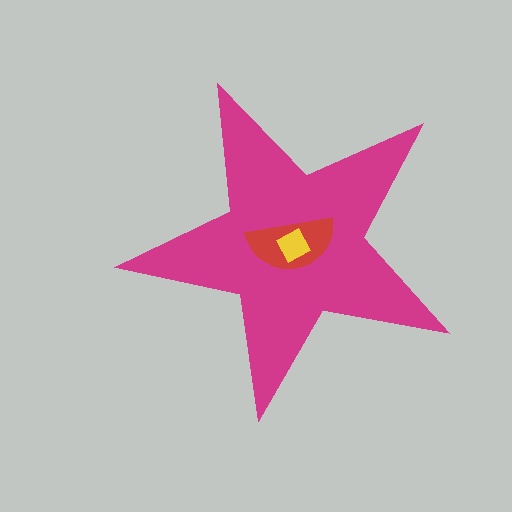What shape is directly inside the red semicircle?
The yellow square.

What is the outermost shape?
The magenta star.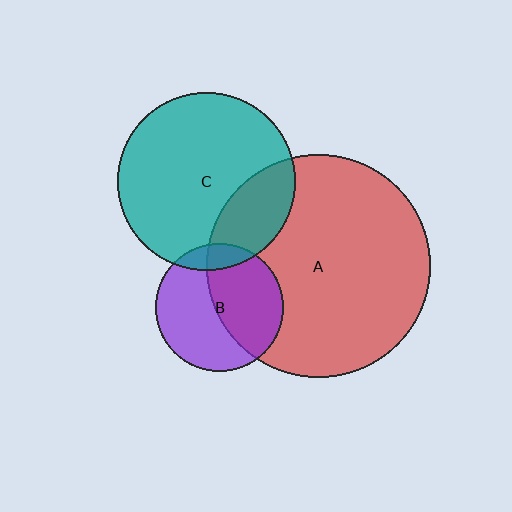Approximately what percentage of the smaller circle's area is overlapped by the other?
Approximately 50%.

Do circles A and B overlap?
Yes.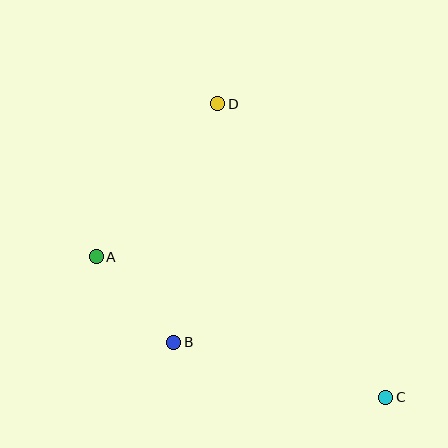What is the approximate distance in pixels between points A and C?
The distance between A and C is approximately 322 pixels.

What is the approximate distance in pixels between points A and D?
The distance between A and D is approximately 195 pixels.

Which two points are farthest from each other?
Points C and D are farthest from each other.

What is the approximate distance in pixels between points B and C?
The distance between B and C is approximately 219 pixels.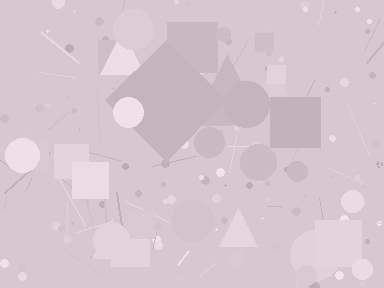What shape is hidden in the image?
A diamond is hidden in the image.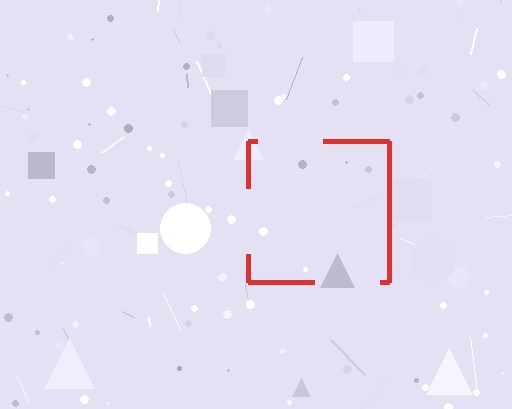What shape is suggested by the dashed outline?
The dashed outline suggests a square.